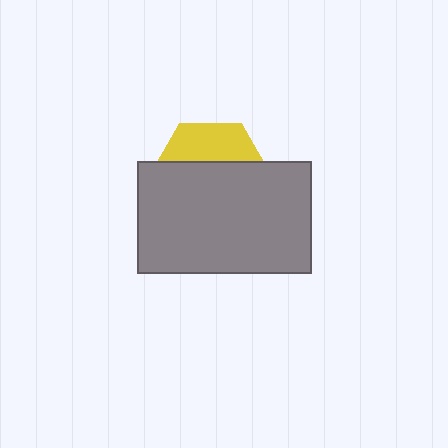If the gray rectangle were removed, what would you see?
You would see the complete yellow hexagon.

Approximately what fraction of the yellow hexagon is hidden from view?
Roughly 68% of the yellow hexagon is hidden behind the gray rectangle.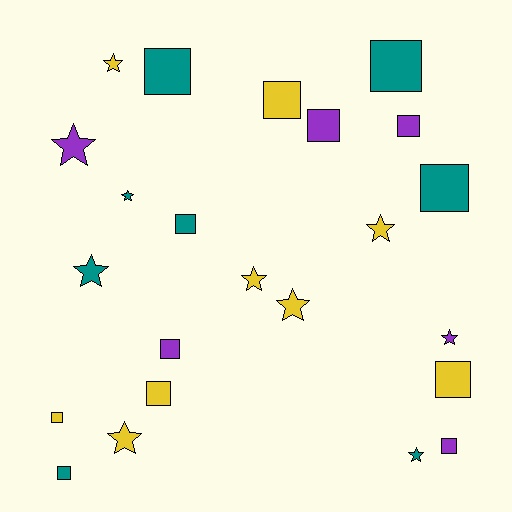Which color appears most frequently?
Yellow, with 9 objects.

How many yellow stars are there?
There are 5 yellow stars.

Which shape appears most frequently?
Square, with 13 objects.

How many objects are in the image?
There are 23 objects.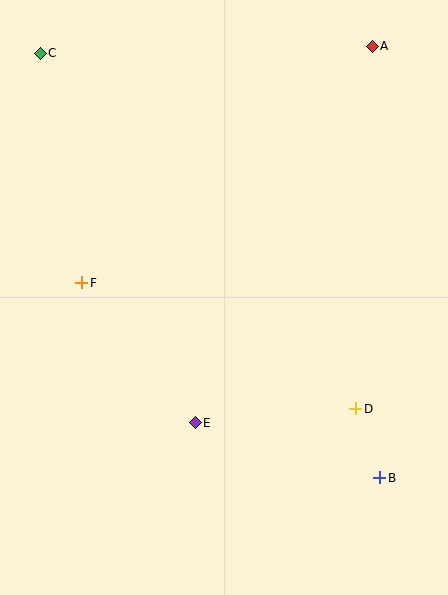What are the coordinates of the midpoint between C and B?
The midpoint between C and B is at (210, 266).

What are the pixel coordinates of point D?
Point D is at (356, 409).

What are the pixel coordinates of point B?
Point B is at (380, 478).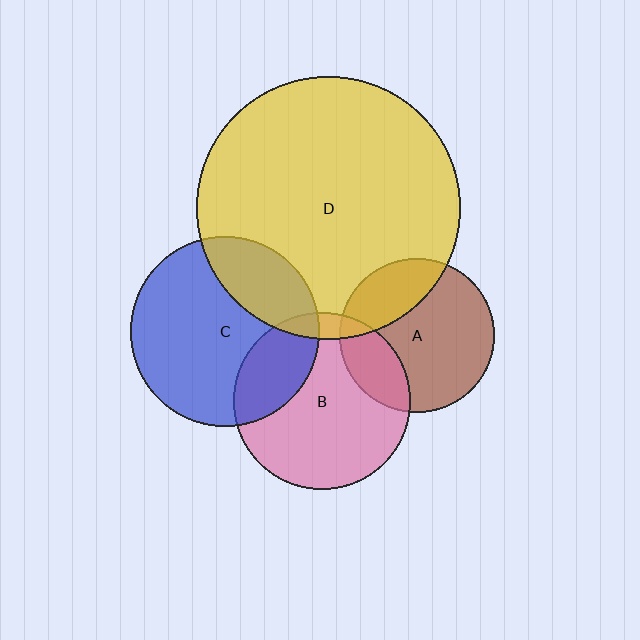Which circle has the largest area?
Circle D (yellow).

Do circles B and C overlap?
Yes.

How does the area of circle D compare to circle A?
Approximately 2.9 times.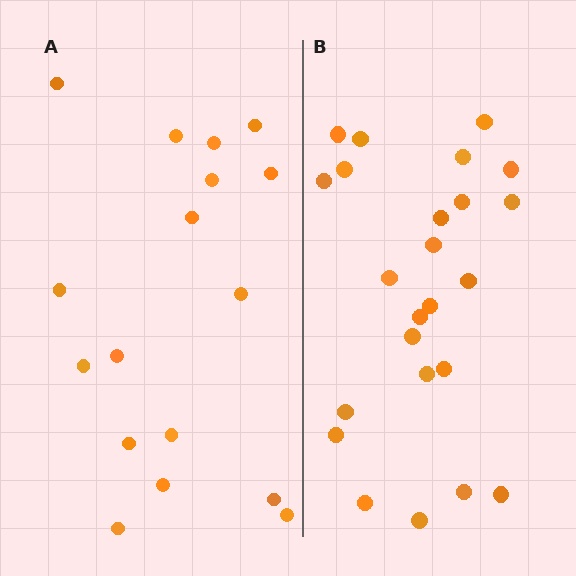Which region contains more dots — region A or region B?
Region B (the right region) has more dots.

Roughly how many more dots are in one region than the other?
Region B has roughly 8 or so more dots than region A.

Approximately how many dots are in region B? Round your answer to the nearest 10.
About 20 dots. (The exact count is 24, which rounds to 20.)